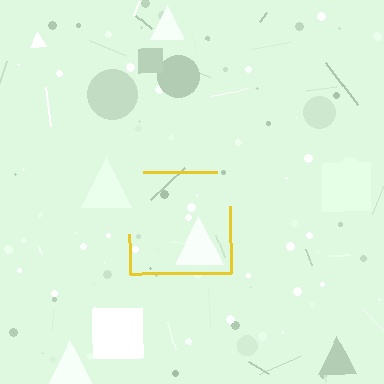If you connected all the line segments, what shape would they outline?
They would outline a square.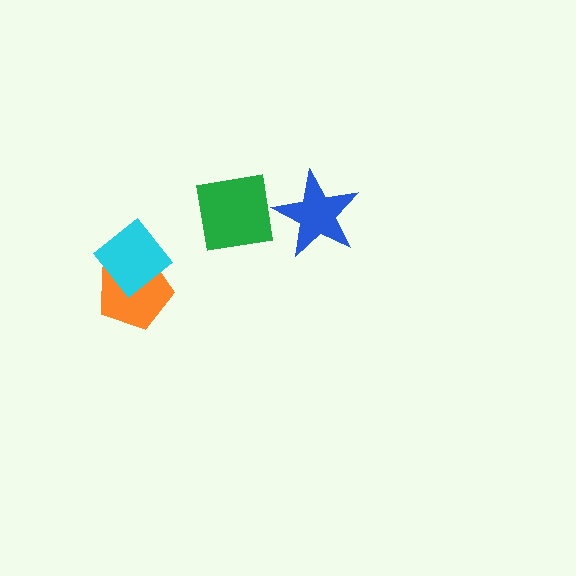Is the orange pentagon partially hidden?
Yes, it is partially covered by another shape.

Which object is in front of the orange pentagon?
The cyan diamond is in front of the orange pentagon.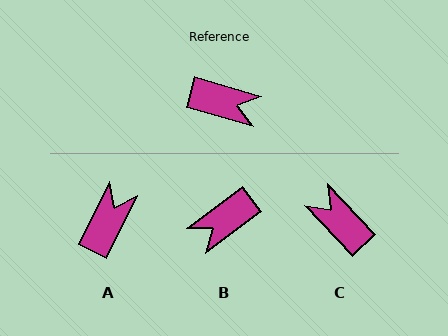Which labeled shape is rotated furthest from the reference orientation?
C, about 149 degrees away.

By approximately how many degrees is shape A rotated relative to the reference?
Approximately 80 degrees counter-clockwise.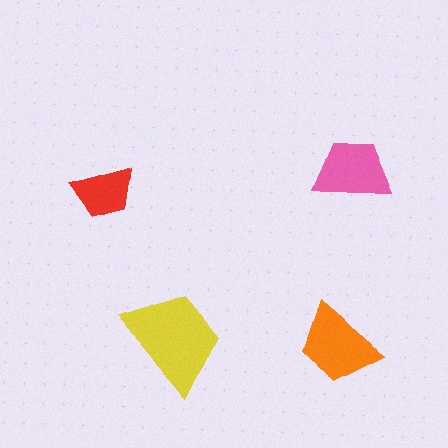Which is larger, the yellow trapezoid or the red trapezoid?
The yellow one.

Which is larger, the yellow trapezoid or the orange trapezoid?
The yellow one.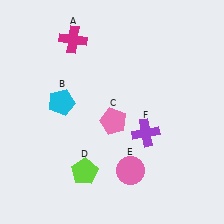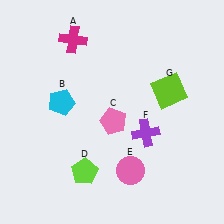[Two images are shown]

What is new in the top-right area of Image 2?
A lime square (G) was added in the top-right area of Image 2.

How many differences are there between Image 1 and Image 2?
There is 1 difference between the two images.